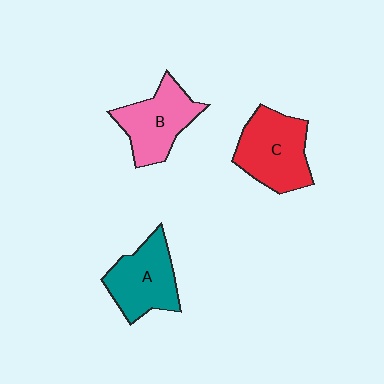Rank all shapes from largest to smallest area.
From largest to smallest: C (red), B (pink), A (teal).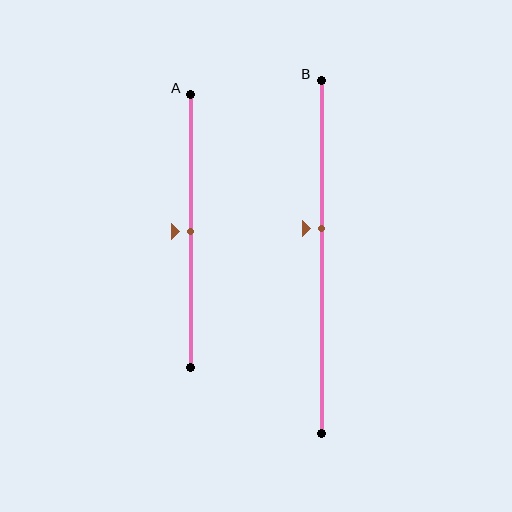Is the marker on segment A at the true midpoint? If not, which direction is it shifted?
Yes, the marker on segment A is at the true midpoint.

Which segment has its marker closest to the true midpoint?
Segment A has its marker closest to the true midpoint.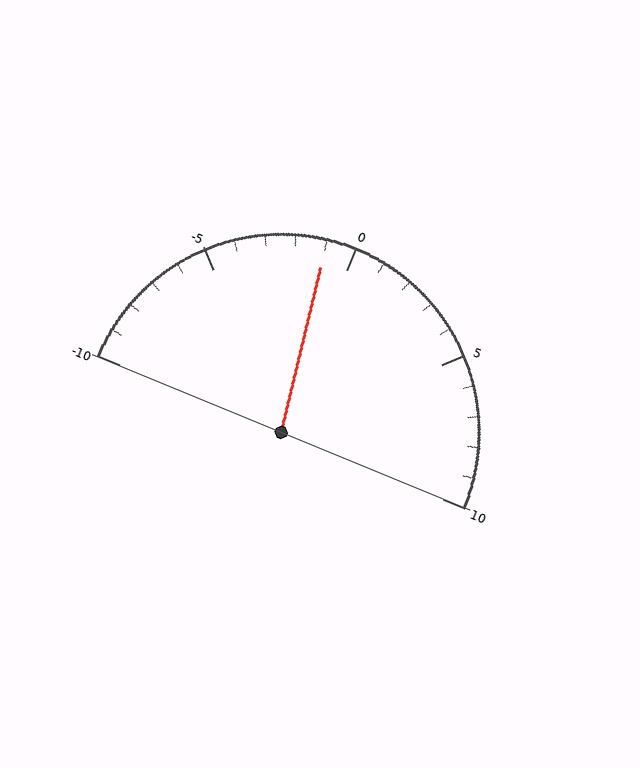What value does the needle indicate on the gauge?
The needle indicates approximately -1.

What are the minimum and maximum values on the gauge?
The gauge ranges from -10 to 10.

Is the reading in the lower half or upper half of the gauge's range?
The reading is in the lower half of the range (-10 to 10).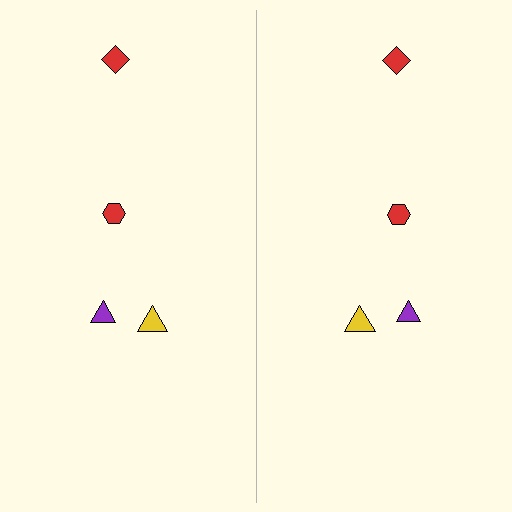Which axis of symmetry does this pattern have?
The pattern has a vertical axis of symmetry running through the center of the image.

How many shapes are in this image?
There are 8 shapes in this image.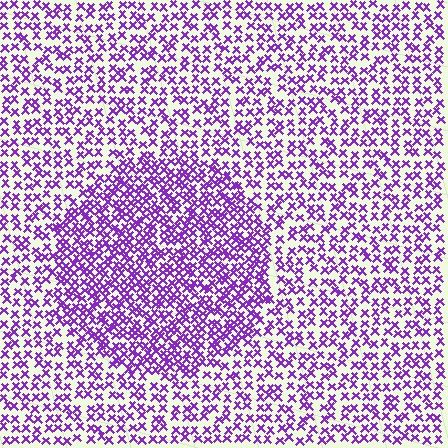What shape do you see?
I see a circle.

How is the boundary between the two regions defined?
The boundary is defined by a change in element density (approximately 1.8x ratio). All elements are the same color, size, and shape.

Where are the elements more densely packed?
The elements are more densely packed inside the circle boundary.